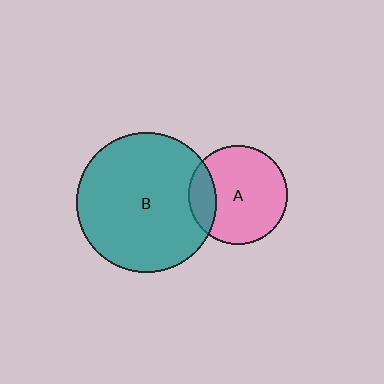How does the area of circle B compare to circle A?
Approximately 2.0 times.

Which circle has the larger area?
Circle B (teal).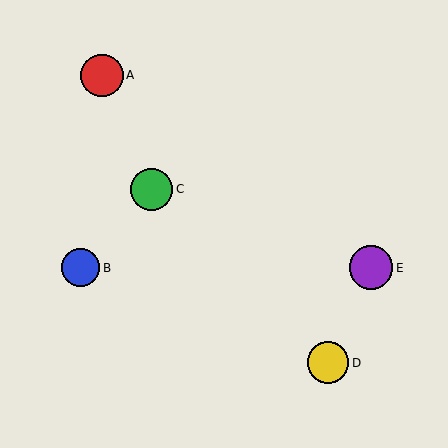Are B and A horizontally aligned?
No, B is at y≈268 and A is at y≈75.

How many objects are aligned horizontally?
2 objects (B, E) are aligned horizontally.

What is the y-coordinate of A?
Object A is at y≈75.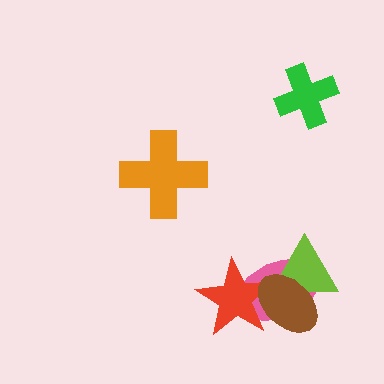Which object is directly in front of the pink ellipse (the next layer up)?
The red star is directly in front of the pink ellipse.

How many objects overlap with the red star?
2 objects overlap with the red star.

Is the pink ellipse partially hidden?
Yes, it is partially covered by another shape.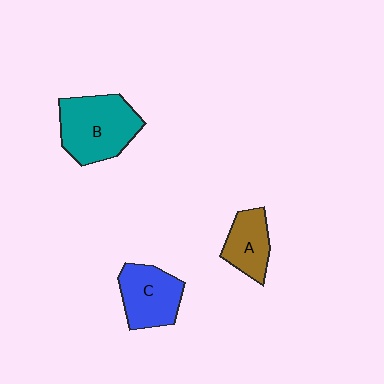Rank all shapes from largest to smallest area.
From largest to smallest: B (teal), C (blue), A (brown).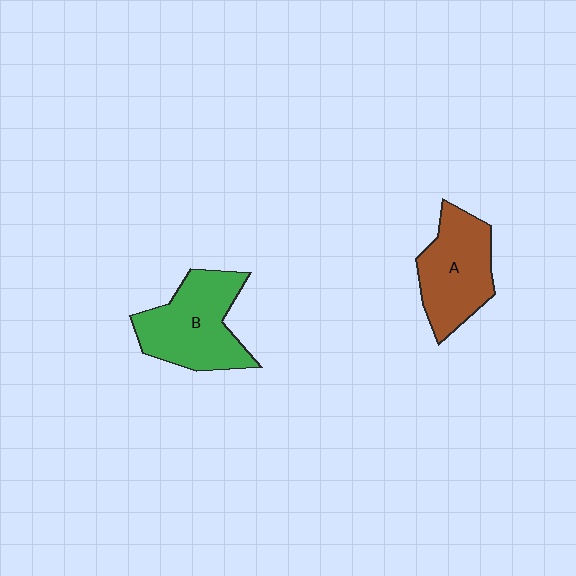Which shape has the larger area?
Shape B (green).